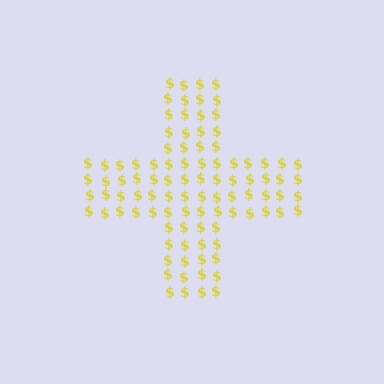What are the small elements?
The small elements are dollar signs.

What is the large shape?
The large shape is a cross.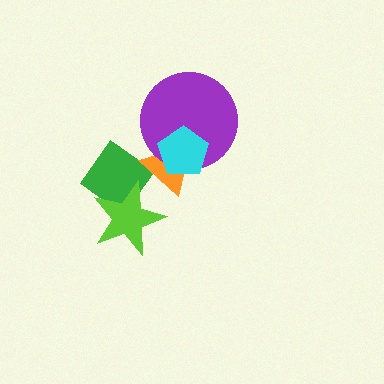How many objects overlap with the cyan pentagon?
2 objects overlap with the cyan pentagon.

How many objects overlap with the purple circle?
2 objects overlap with the purple circle.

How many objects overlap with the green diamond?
2 objects overlap with the green diamond.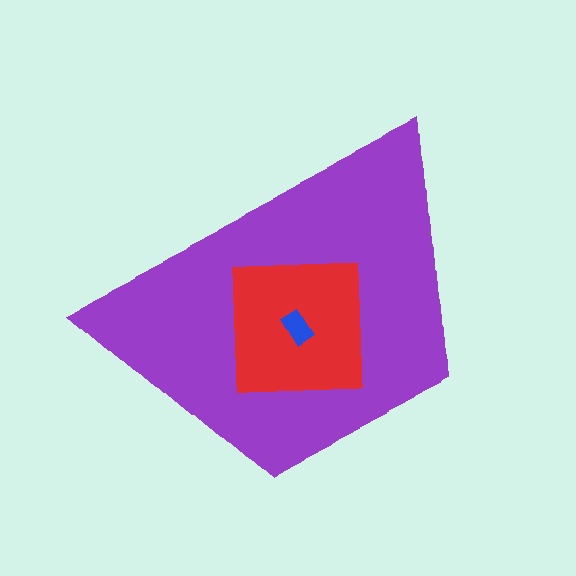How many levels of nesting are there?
3.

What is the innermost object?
The blue rectangle.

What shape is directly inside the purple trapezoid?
The red square.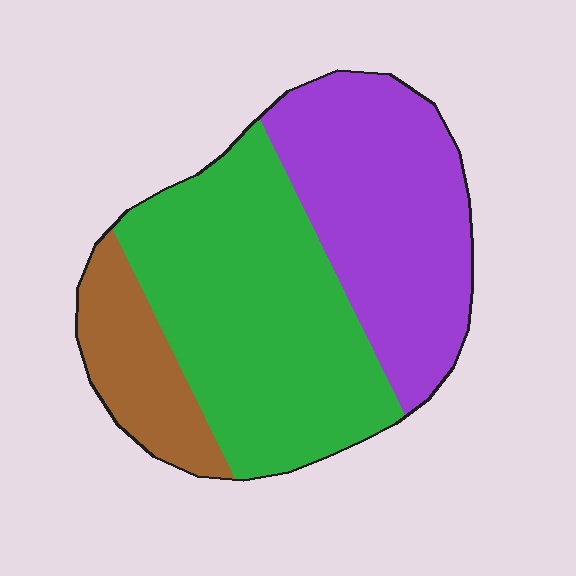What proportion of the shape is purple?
Purple takes up about three eighths (3/8) of the shape.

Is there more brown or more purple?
Purple.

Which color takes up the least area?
Brown, at roughly 15%.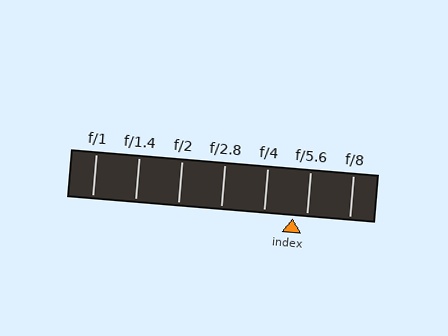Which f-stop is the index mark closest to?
The index mark is closest to f/5.6.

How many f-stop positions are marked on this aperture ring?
There are 7 f-stop positions marked.